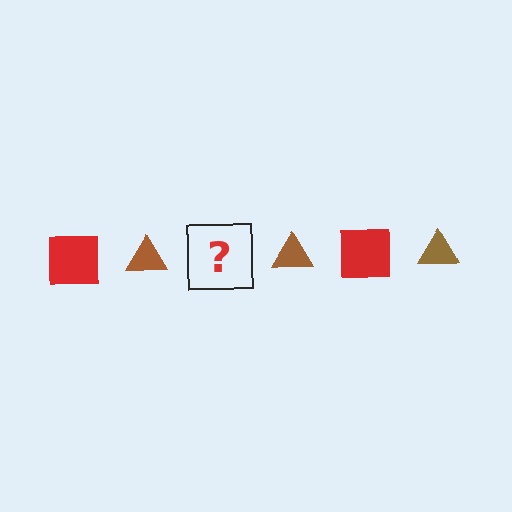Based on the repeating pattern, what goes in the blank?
The blank should be a red square.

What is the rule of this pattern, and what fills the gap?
The rule is that the pattern alternates between red square and brown triangle. The gap should be filled with a red square.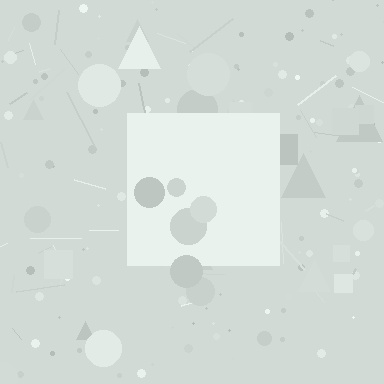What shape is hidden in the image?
A square is hidden in the image.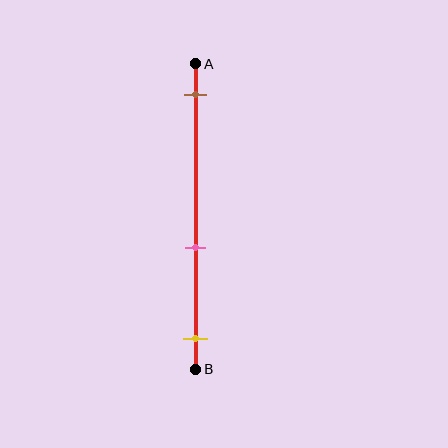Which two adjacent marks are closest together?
The pink and yellow marks are the closest adjacent pair.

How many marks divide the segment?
There are 3 marks dividing the segment.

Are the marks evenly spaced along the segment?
No, the marks are not evenly spaced.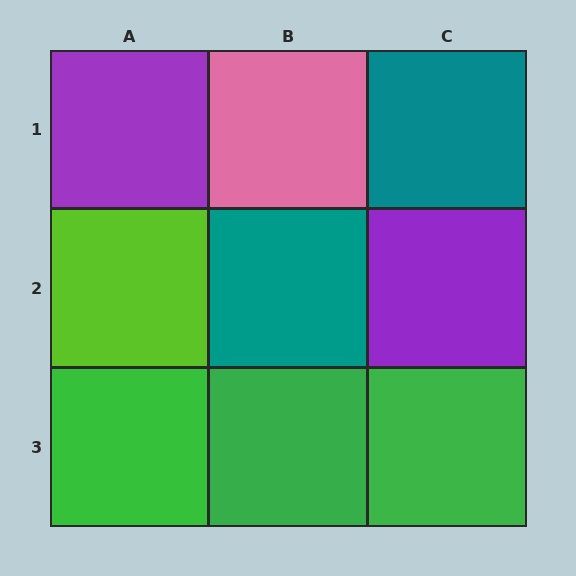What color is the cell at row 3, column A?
Green.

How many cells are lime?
1 cell is lime.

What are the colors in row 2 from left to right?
Lime, teal, purple.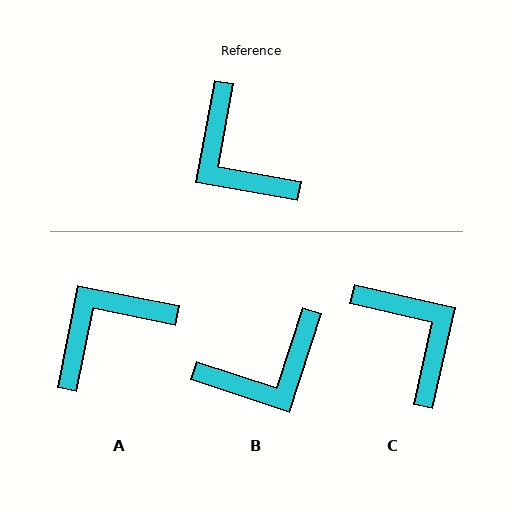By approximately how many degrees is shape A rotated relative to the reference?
Approximately 91 degrees clockwise.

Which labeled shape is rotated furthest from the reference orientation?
C, about 177 degrees away.